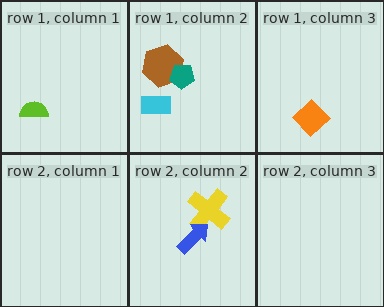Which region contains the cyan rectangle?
The row 1, column 2 region.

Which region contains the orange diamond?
The row 1, column 3 region.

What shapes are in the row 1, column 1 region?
The lime semicircle.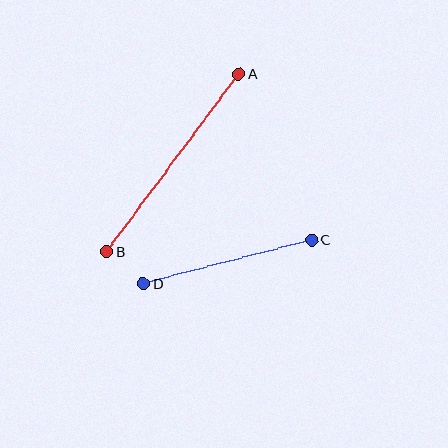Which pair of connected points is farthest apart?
Points A and B are farthest apart.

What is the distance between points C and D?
The distance is approximately 174 pixels.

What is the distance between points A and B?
The distance is approximately 221 pixels.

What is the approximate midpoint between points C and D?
The midpoint is at approximately (228, 262) pixels.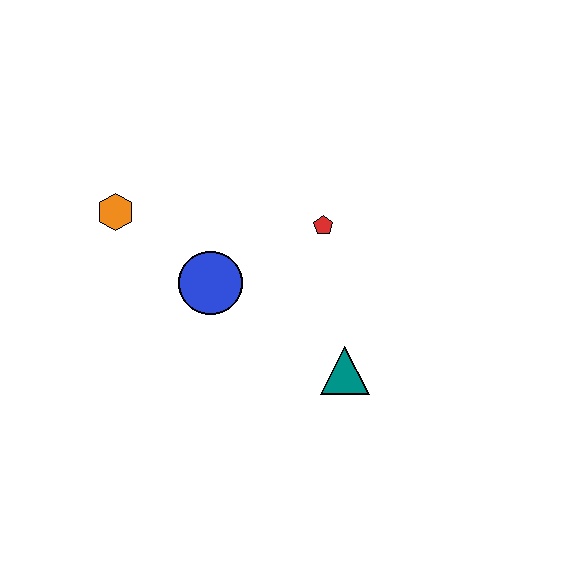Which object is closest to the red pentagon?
The blue circle is closest to the red pentagon.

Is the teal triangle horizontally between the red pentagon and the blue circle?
No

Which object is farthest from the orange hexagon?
The teal triangle is farthest from the orange hexagon.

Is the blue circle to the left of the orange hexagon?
No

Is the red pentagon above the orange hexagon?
No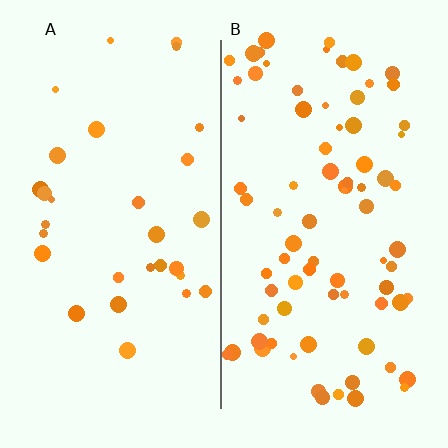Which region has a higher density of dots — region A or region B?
B (the right).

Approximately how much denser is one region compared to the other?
Approximately 2.6× — region B over region A.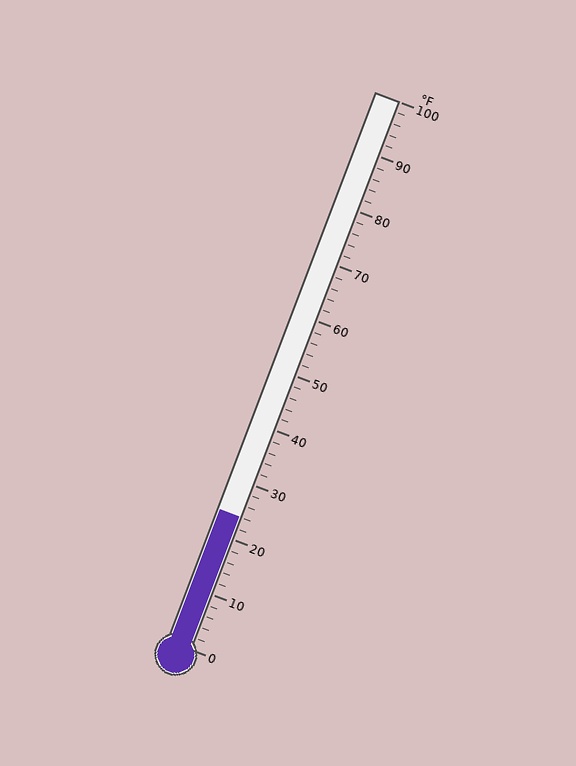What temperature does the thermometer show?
The thermometer shows approximately 24°F.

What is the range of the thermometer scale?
The thermometer scale ranges from 0°F to 100°F.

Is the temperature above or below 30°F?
The temperature is below 30°F.